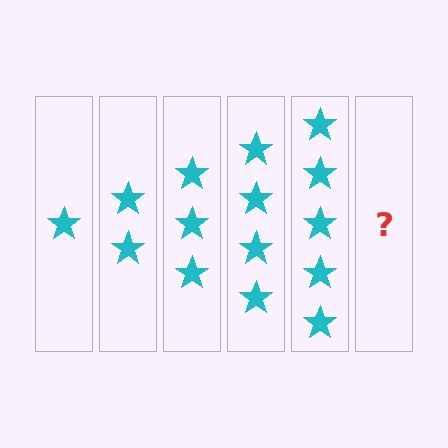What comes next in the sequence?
The next element should be 6 stars.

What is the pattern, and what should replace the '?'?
The pattern is that each step adds one more star. The '?' should be 6 stars.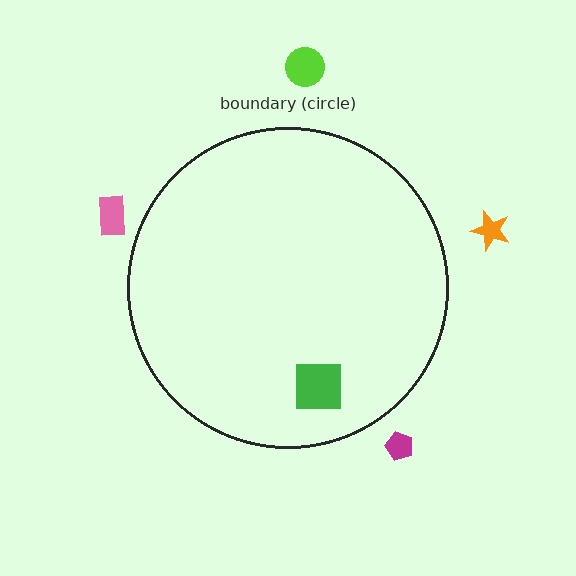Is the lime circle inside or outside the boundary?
Outside.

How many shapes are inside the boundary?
1 inside, 4 outside.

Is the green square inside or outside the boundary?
Inside.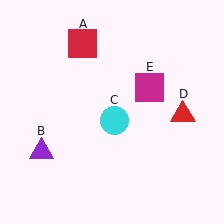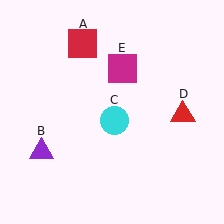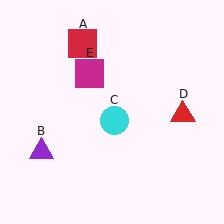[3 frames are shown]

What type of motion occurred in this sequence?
The magenta square (object E) rotated counterclockwise around the center of the scene.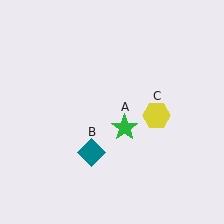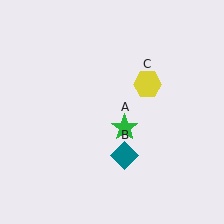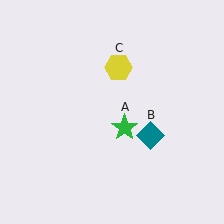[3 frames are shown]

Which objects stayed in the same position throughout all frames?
Green star (object A) remained stationary.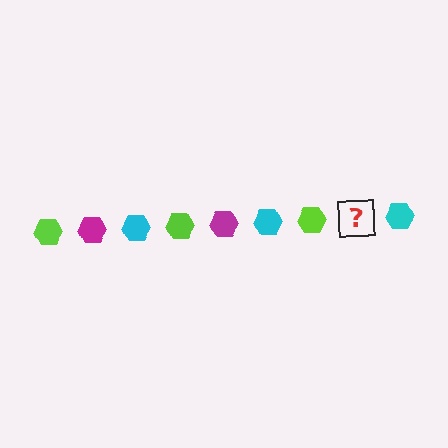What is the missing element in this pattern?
The missing element is a magenta hexagon.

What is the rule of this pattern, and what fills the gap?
The rule is that the pattern cycles through lime, magenta, cyan hexagons. The gap should be filled with a magenta hexagon.